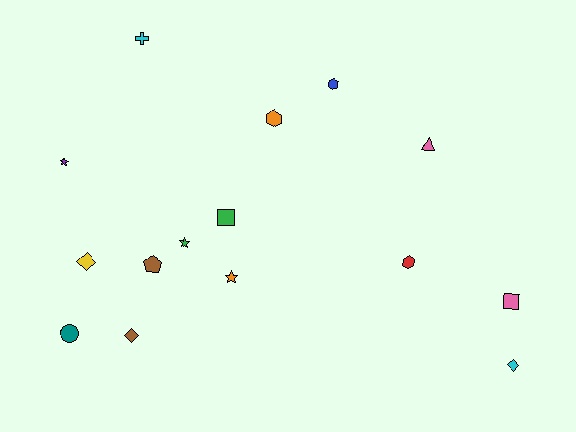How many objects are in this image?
There are 15 objects.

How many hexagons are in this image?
There are 3 hexagons.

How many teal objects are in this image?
There is 1 teal object.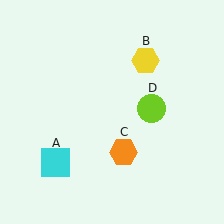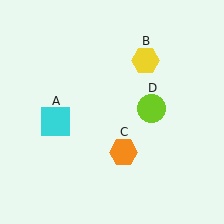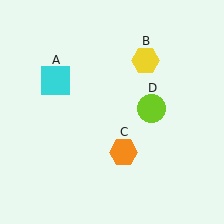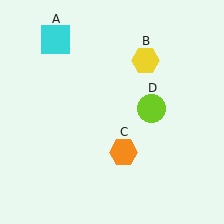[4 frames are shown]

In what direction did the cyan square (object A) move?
The cyan square (object A) moved up.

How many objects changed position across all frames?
1 object changed position: cyan square (object A).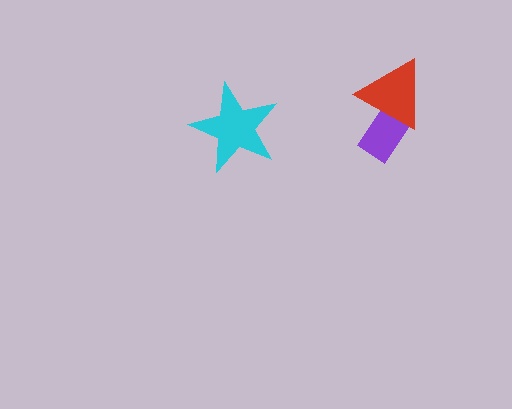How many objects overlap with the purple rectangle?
1 object overlaps with the purple rectangle.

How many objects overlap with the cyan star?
0 objects overlap with the cyan star.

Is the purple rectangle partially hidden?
Yes, it is partially covered by another shape.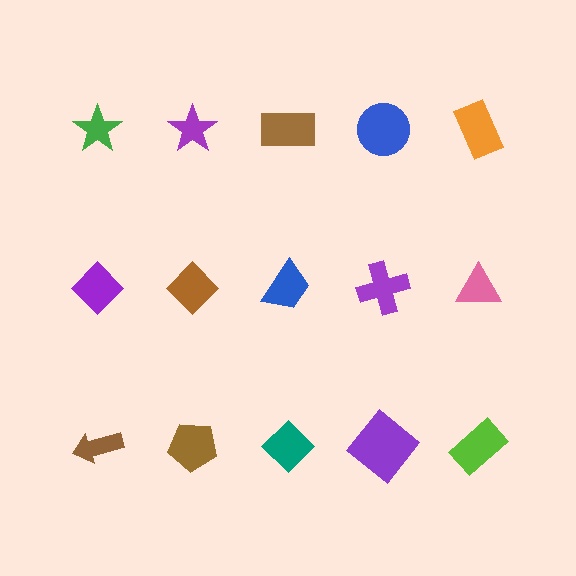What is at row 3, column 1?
A brown arrow.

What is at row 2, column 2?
A brown diamond.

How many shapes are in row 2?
5 shapes.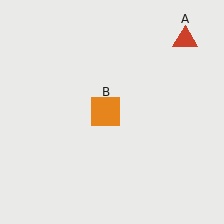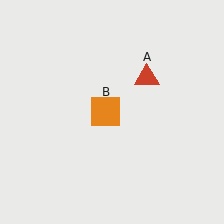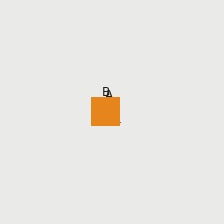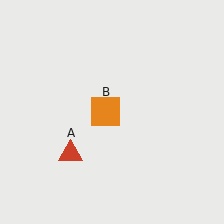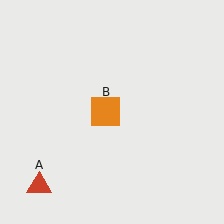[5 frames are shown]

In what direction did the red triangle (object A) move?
The red triangle (object A) moved down and to the left.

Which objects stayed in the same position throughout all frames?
Orange square (object B) remained stationary.